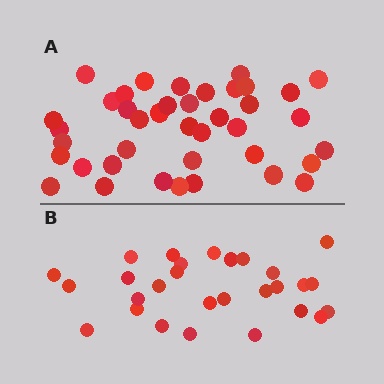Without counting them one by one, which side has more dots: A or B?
Region A (the top region) has more dots.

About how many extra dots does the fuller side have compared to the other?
Region A has roughly 12 or so more dots than region B.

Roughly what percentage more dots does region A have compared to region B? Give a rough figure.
About 45% more.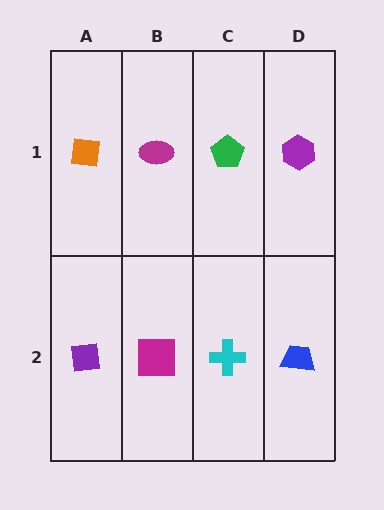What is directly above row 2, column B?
A magenta ellipse.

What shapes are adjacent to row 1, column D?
A blue trapezoid (row 2, column D), a green pentagon (row 1, column C).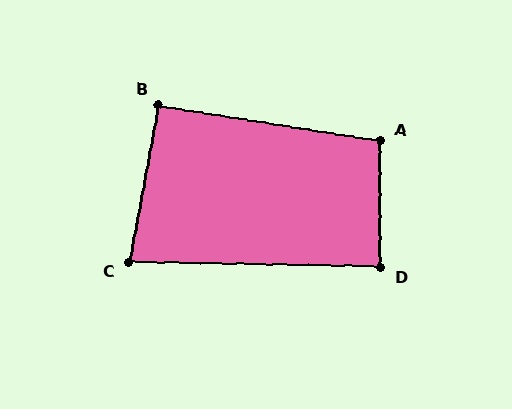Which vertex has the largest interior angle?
A, at approximately 99 degrees.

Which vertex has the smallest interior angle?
C, at approximately 81 degrees.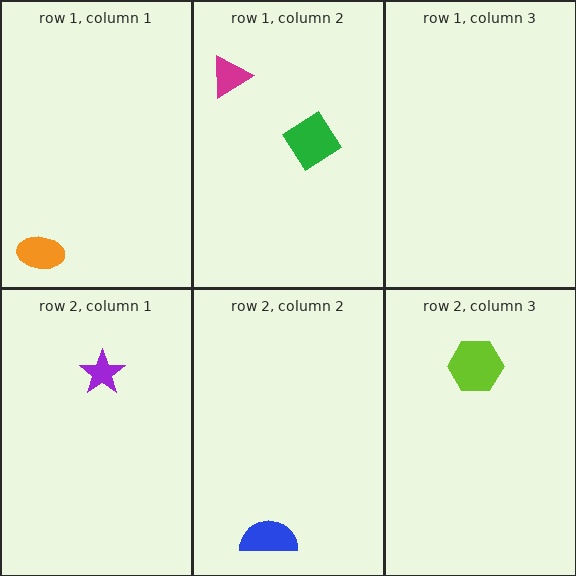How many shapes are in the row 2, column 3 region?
1.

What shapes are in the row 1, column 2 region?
The magenta triangle, the green diamond.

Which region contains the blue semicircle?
The row 2, column 2 region.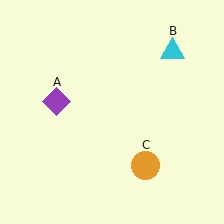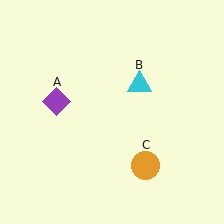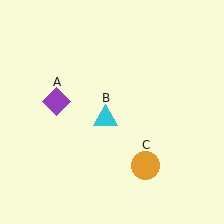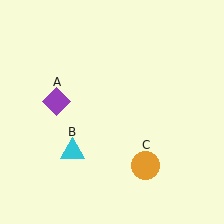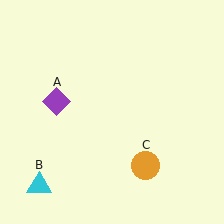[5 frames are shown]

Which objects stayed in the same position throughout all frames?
Purple diamond (object A) and orange circle (object C) remained stationary.